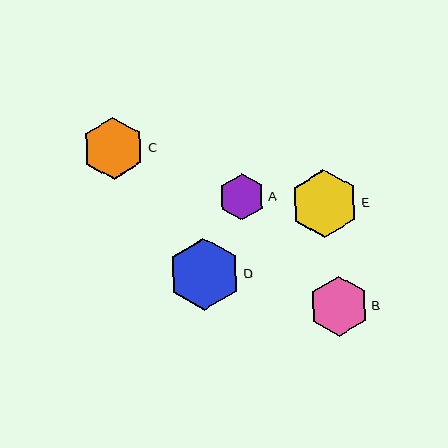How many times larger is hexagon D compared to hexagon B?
Hexagon D is approximately 1.2 times the size of hexagon B.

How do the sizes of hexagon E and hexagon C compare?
Hexagon E and hexagon C are approximately the same size.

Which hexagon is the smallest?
Hexagon A is the smallest with a size of approximately 46 pixels.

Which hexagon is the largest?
Hexagon D is the largest with a size of approximately 72 pixels.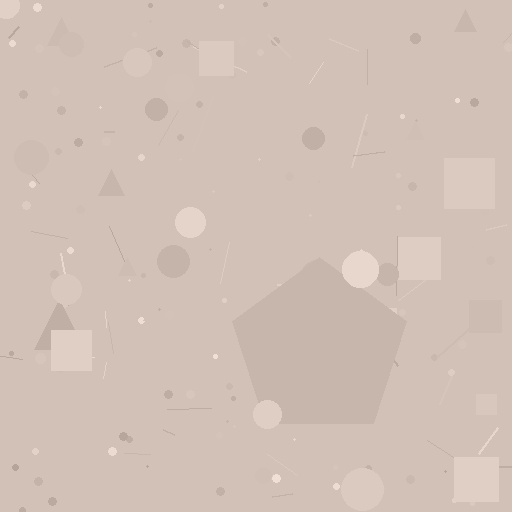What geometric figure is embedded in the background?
A pentagon is embedded in the background.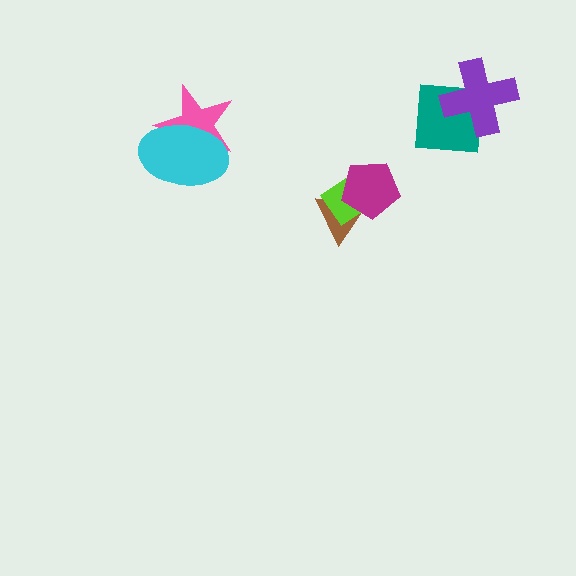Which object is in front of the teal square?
The purple cross is in front of the teal square.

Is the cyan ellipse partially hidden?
No, no other shape covers it.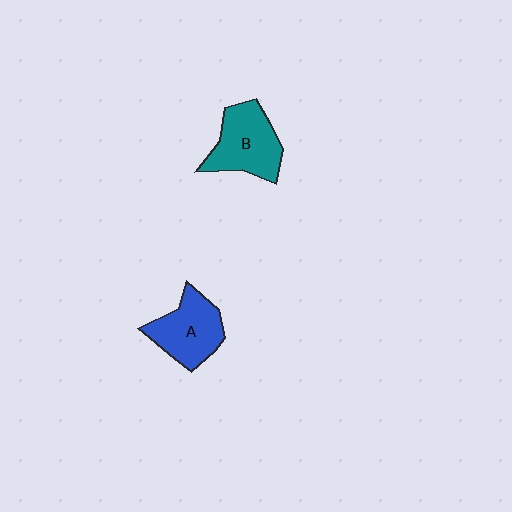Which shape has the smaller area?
Shape A (blue).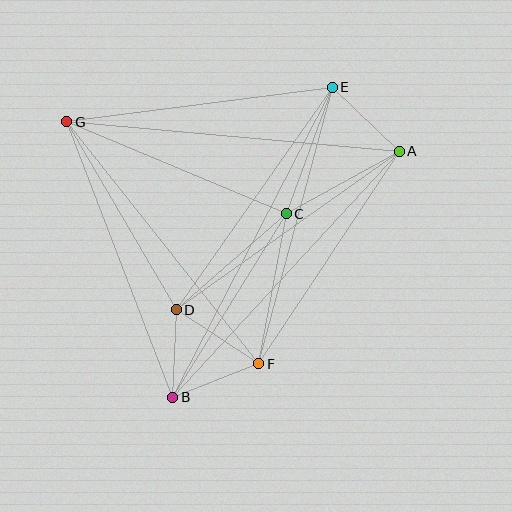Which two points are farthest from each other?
Points B and E are farthest from each other.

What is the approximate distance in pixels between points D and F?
The distance between D and F is approximately 98 pixels.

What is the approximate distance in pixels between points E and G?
The distance between E and G is approximately 268 pixels.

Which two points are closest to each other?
Points B and D are closest to each other.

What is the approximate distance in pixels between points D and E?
The distance between D and E is approximately 272 pixels.